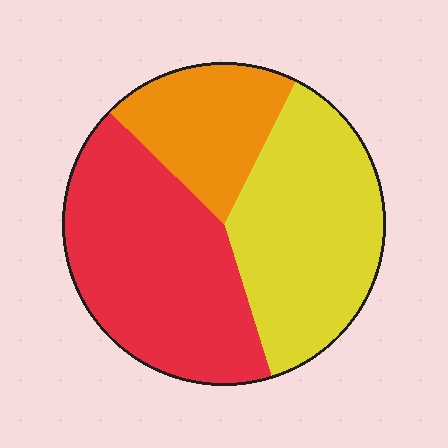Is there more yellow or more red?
Red.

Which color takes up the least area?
Orange, at roughly 20%.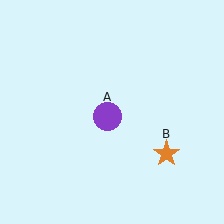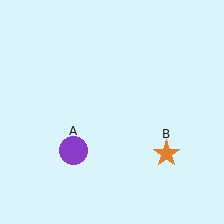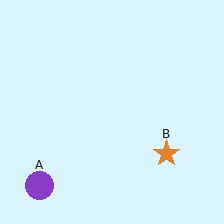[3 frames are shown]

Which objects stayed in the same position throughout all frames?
Orange star (object B) remained stationary.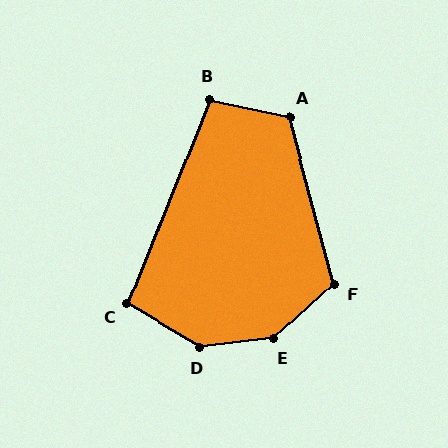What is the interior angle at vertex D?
Approximately 143 degrees (obtuse).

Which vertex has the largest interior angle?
E, at approximately 144 degrees.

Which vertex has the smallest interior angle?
C, at approximately 99 degrees.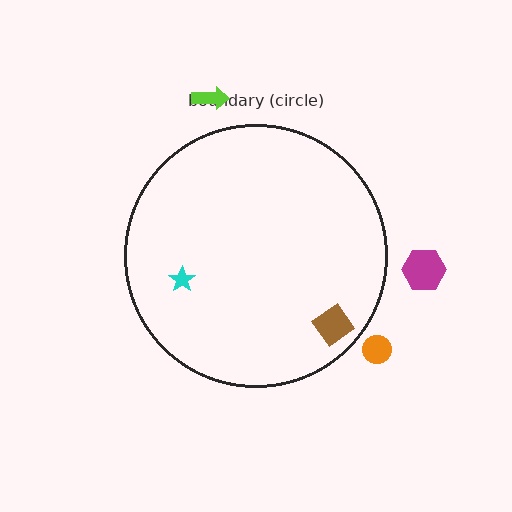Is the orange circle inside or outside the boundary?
Outside.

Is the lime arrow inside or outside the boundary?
Outside.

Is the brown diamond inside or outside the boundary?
Inside.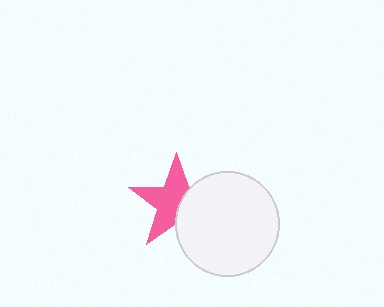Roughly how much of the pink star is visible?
About half of it is visible (roughly 61%).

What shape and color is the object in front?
The object in front is a white circle.